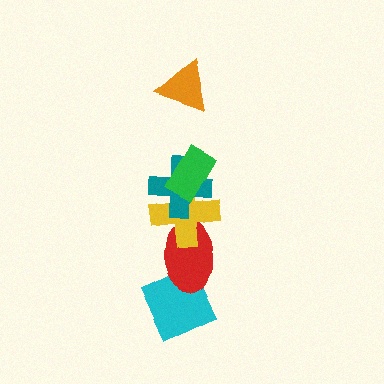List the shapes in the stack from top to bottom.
From top to bottom: the orange triangle, the green rectangle, the teal cross, the yellow cross, the red ellipse, the cyan diamond.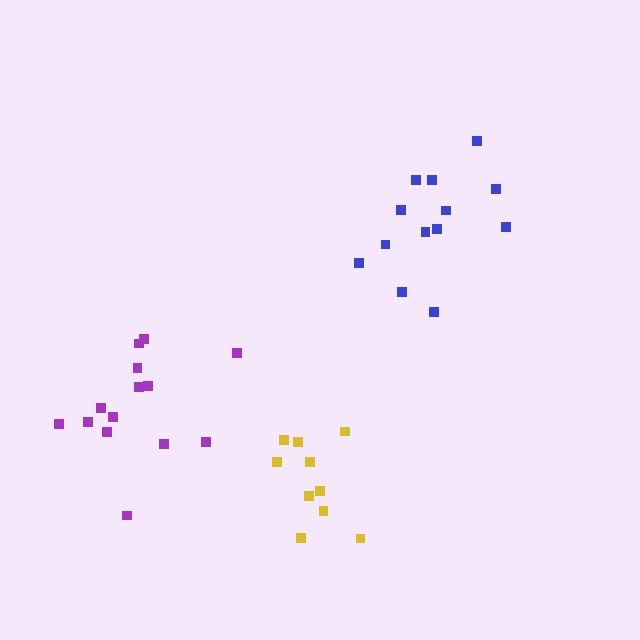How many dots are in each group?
Group 1: 13 dots, Group 2: 14 dots, Group 3: 10 dots (37 total).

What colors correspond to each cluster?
The clusters are colored: blue, purple, yellow.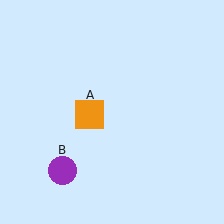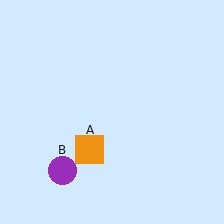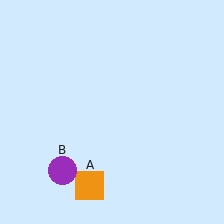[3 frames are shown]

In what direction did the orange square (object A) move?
The orange square (object A) moved down.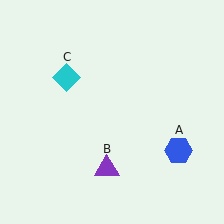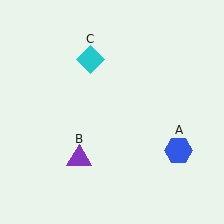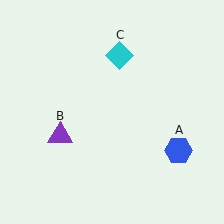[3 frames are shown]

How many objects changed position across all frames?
2 objects changed position: purple triangle (object B), cyan diamond (object C).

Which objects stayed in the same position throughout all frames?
Blue hexagon (object A) remained stationary.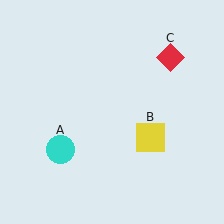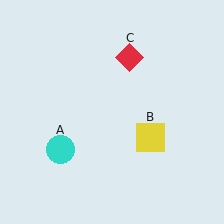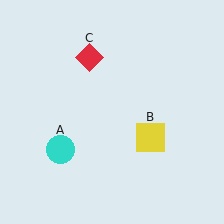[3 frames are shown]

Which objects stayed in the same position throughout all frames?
Cyan circle (object A) and yellow square (object B) remained stationary.